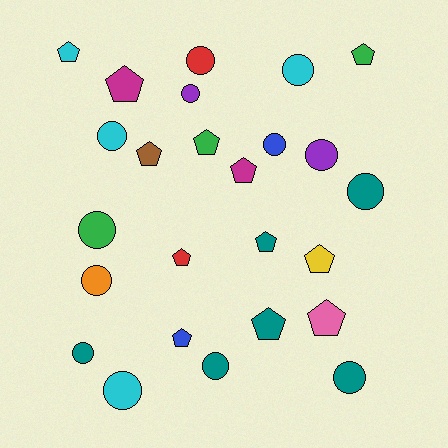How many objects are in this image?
There are 25 objects.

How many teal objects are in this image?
There are 6 teal objects.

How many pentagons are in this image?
There are 12 pentagons.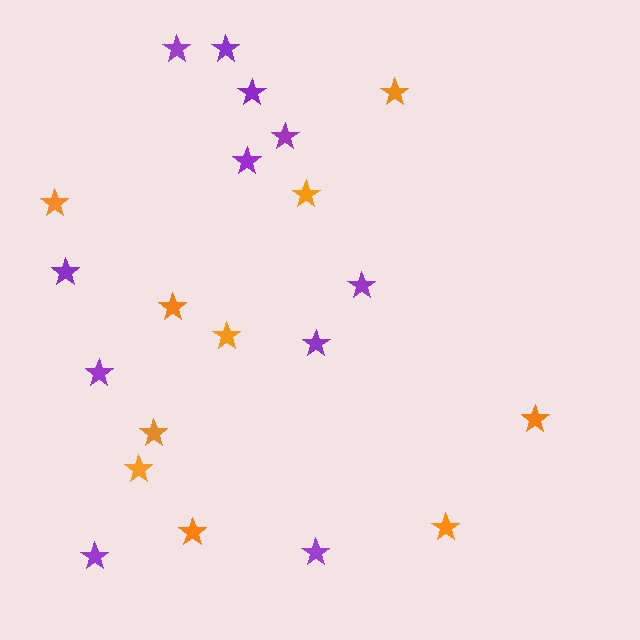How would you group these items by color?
There are 2 groups: one group of orange stars (10) and one group of purple stars (11).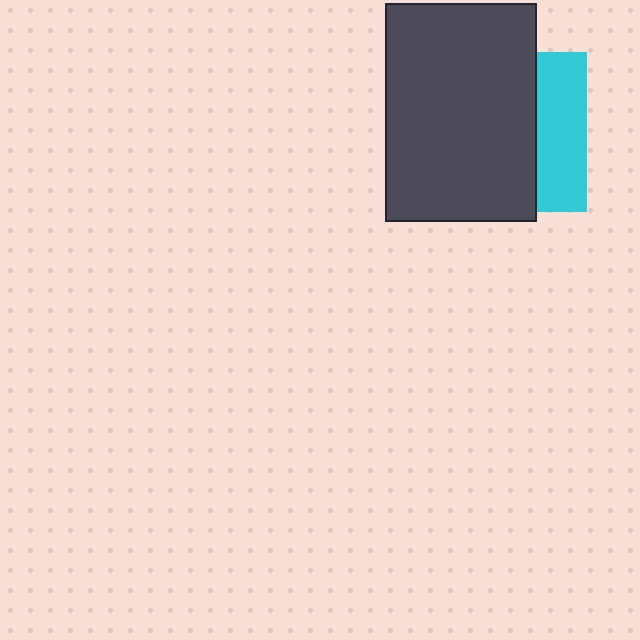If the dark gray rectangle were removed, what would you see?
You would see the complete cyan square.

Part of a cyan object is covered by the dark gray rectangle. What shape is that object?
It is a square.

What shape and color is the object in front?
The object in front is a dark gray rectangle.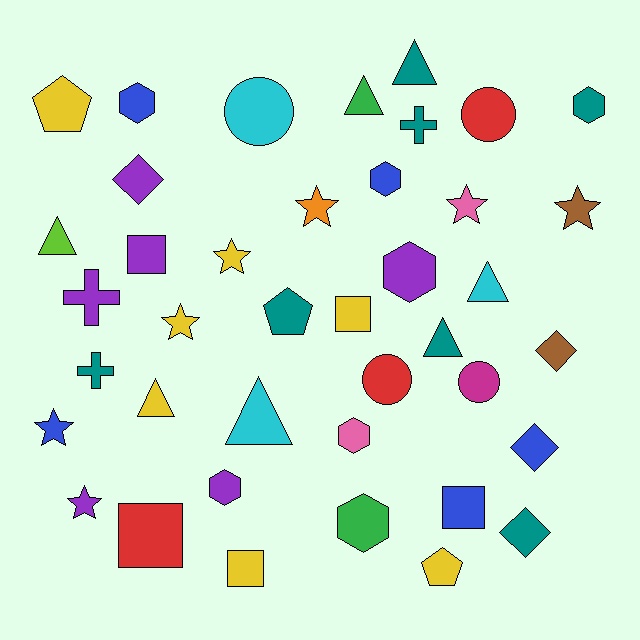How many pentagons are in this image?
There are 3 pentagons.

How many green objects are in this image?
There are 2 green objects.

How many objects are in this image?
There are 40 objects.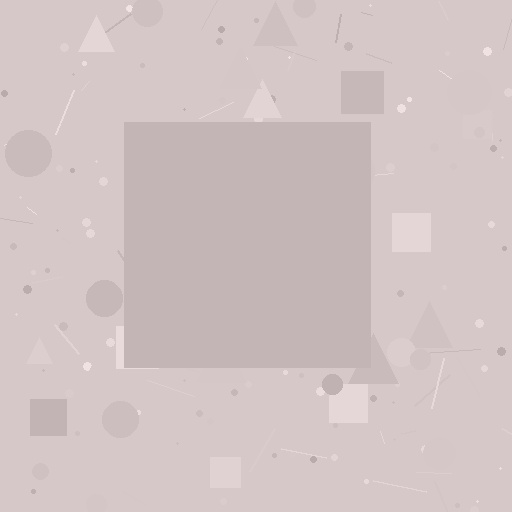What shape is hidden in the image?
A square is hidden in the image.